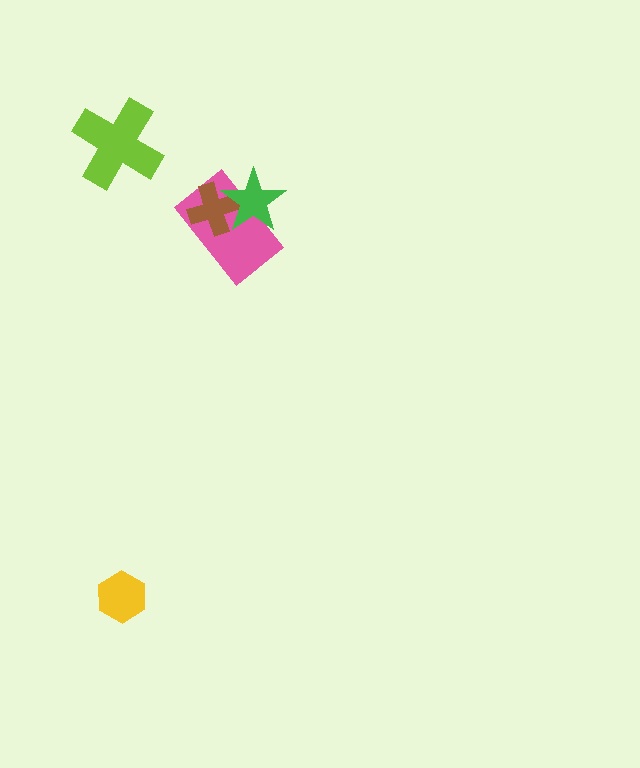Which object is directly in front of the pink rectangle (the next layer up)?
The brown cross is directly in front of the pink rectangle.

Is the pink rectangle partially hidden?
Yes, it is partially covered by another shape.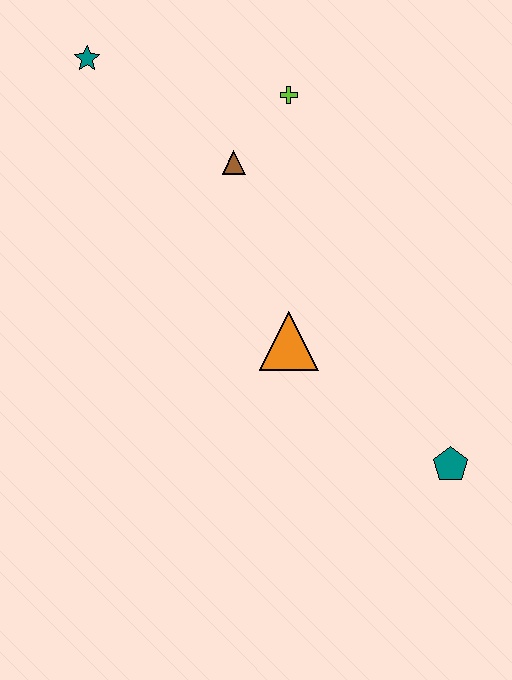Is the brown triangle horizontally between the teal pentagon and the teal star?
Yes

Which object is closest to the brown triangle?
The lime cross is closest to the brown triangle.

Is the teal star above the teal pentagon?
Yes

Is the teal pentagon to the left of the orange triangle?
No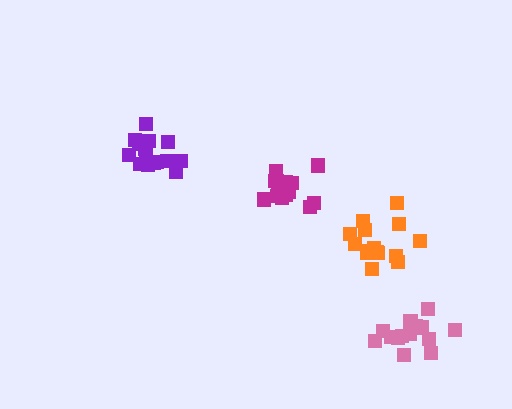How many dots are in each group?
Group 1: 15 dots, Group 2: 15 dots, Group 3: 15 dots, Group 4: 17 dots (62 total).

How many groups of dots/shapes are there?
There are 4 groups.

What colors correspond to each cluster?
The clusters are colored: orange, pink, purple, magenta.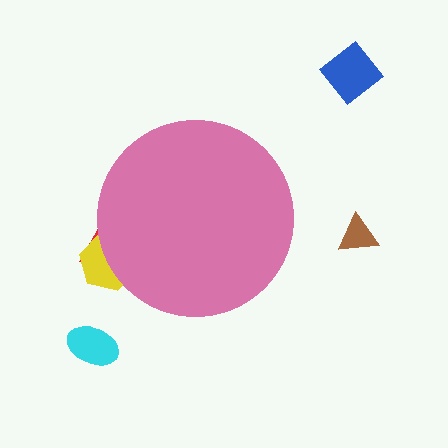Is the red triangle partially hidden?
Yes, the red triangle is partially hidden behind the pink circle.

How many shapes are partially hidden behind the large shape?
2 shapes are partially hidden.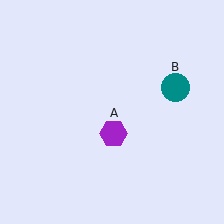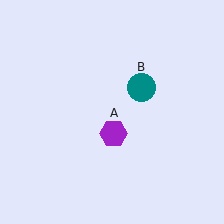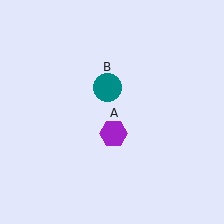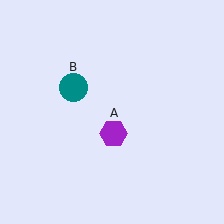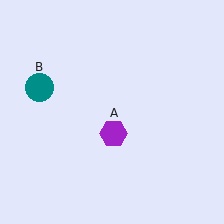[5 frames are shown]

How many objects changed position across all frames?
1 object changed position: teal circle (object B).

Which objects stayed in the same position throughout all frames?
Purple hexagon (object A) remained stationary.